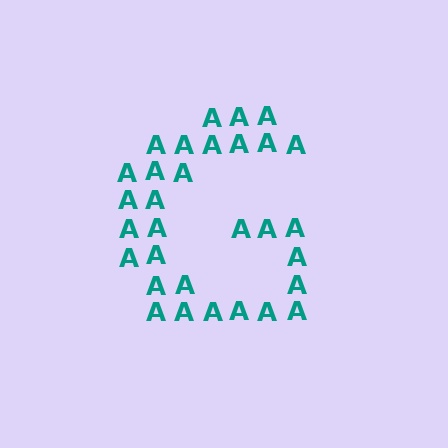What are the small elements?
The small elements are letter A's.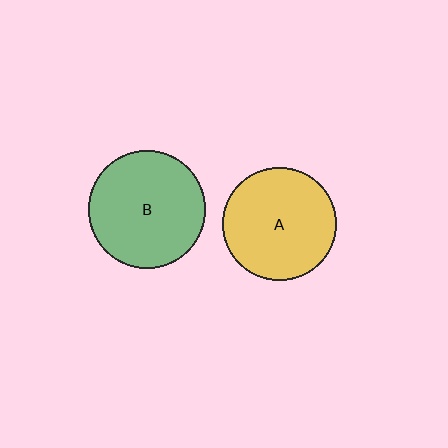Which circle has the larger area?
Circle B (green).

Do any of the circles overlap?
No, none of the circles overlap.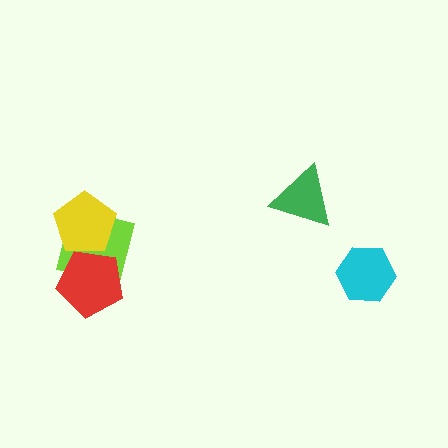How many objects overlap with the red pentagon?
2 objects overlap with the red pentagon.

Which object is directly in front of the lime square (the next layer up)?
The yellow pentagon is directly in front of the lime square.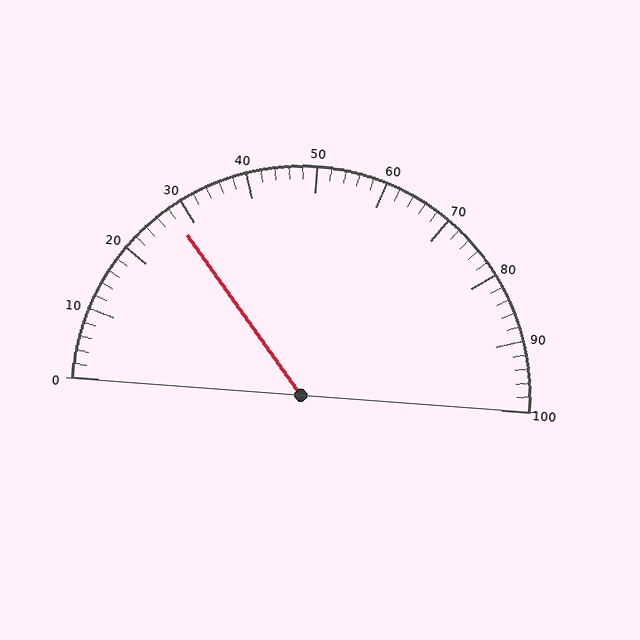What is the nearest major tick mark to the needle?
The nearest major tick mark is 30.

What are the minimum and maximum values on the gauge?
The gauge ranges from 0 to 100.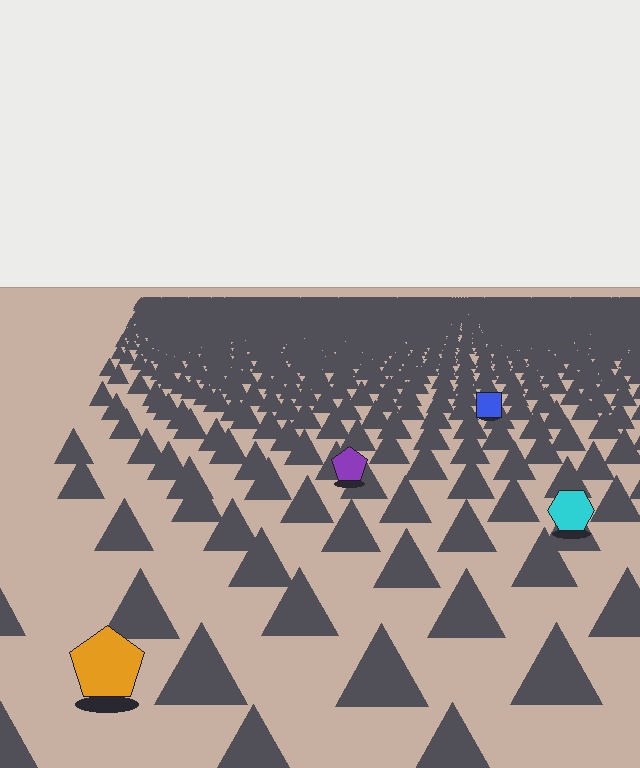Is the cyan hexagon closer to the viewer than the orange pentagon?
No. The orange pentagon is closer — you can tell from the texture gradient: the ground texture is coarser near it.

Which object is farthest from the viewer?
The blue square is farthest from the viewer. It appears smaller and the ground texture around it is denser.